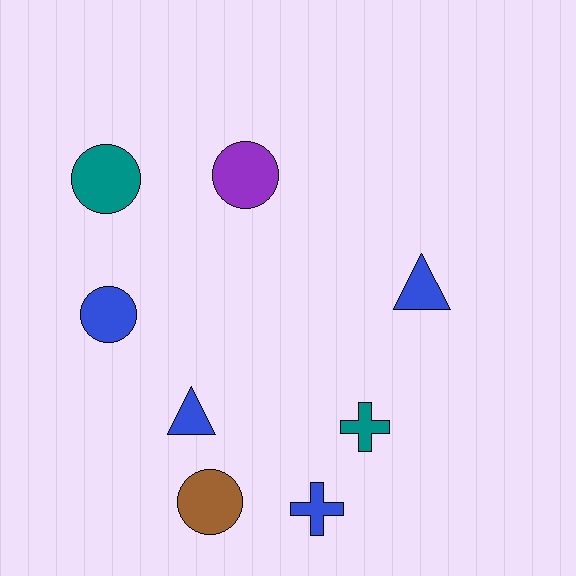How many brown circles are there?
There is 1 brown circle.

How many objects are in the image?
There are 8 objects.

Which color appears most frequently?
Blue, with 4 objects.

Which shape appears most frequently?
Circle, with 4 objects.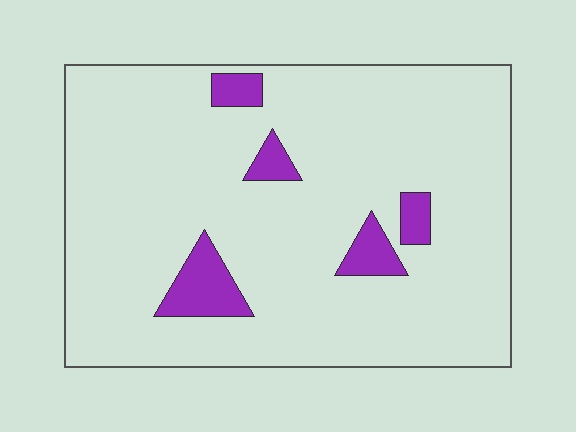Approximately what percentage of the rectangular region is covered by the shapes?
Approximately 10%.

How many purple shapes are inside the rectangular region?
5.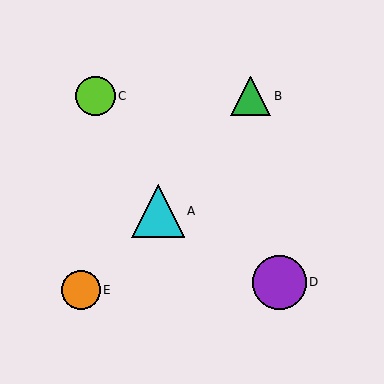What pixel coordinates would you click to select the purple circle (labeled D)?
Click at (279, 282) to select the purple circle D.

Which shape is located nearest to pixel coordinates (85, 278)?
The orange circle (labeled E) at (81, 290) is nearest to that location.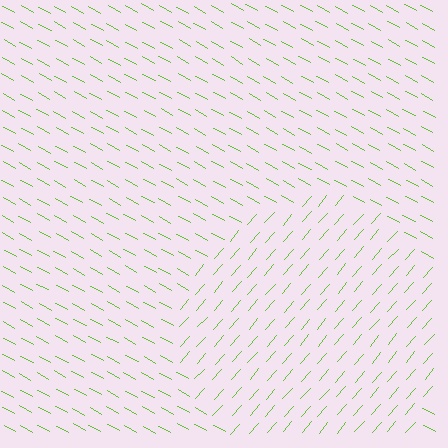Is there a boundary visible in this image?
Yes, there is a texture boundary formed by a change in line orientation.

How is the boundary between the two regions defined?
The boundary is defined purely by a change in line orientation (approximately 78 degrees difference). All lines are the same color and thickness.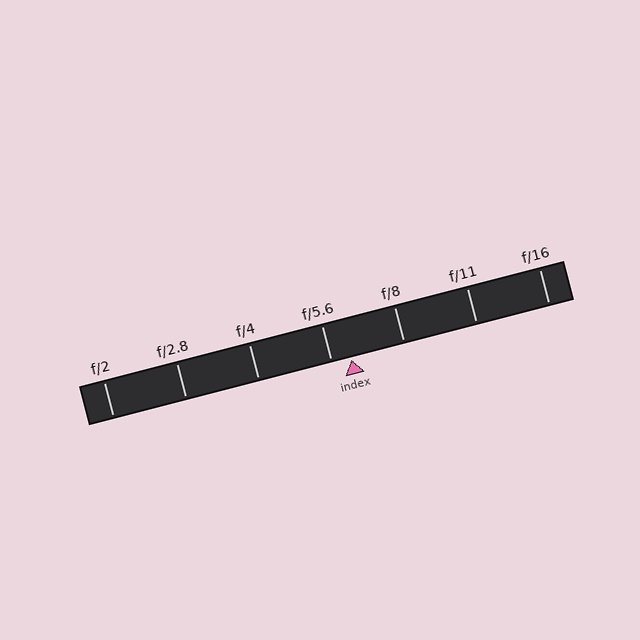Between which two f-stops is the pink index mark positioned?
The index mark is between f/5.6 and f/8.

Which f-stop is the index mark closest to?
The index mark is closest to f/5.6.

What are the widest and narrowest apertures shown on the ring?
The widest aperture shown is f/2 and the narrowest is f/16.